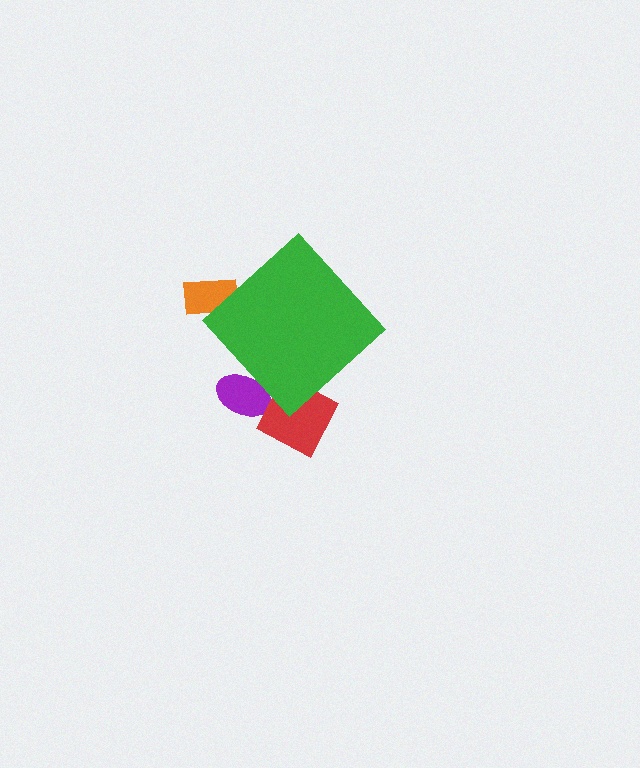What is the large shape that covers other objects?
A green diamond.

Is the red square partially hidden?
Yes, the red square is partially hidden behind the green diamond.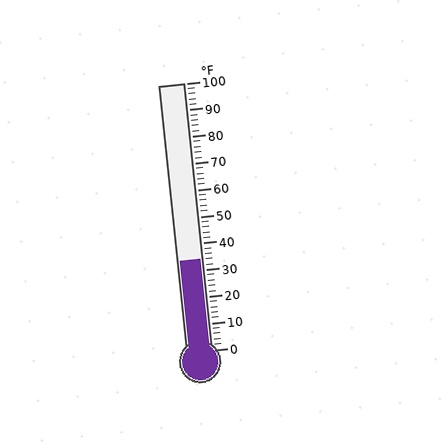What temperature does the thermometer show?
The thermometer shows approximately 34°F.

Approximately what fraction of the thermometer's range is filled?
The thermometer is filled to approximately 35% of its range.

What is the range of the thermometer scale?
The thermometer scale ranges from 0°F to 100°F.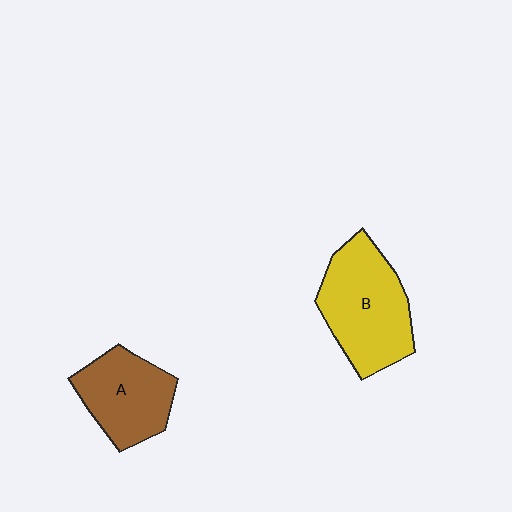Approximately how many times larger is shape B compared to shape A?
Approximately 1.3 times.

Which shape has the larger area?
Shape B (yellow).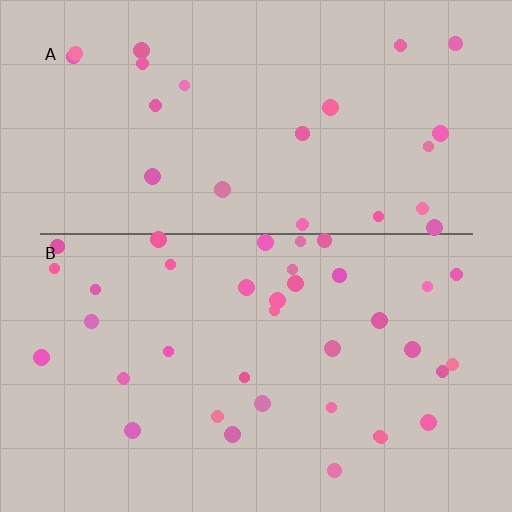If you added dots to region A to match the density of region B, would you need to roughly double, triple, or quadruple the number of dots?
Approximately double.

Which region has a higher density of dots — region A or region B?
B (the bottom).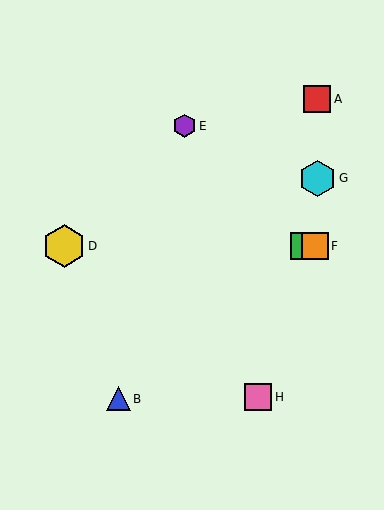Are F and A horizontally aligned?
No, F is at y≈246 and A is at y≈99.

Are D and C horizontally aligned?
Yes, both are at y≈246.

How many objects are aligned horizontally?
3 objects (C, D, F) are aligned horizontally.